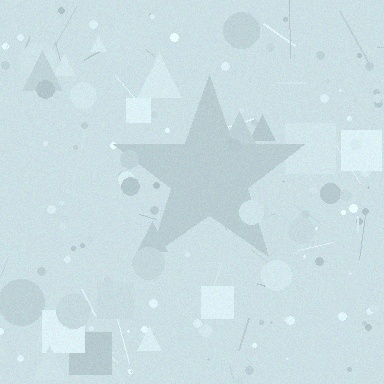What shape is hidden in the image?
A star is hidden in the image.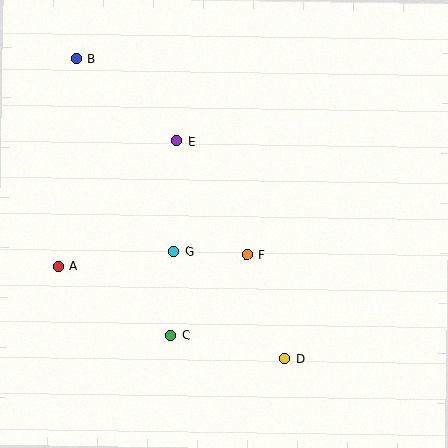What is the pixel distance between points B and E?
The distance between B and E is 130 pixels.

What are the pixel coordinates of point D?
Point D is at (285, 359).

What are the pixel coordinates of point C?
Point C is at (171, 336).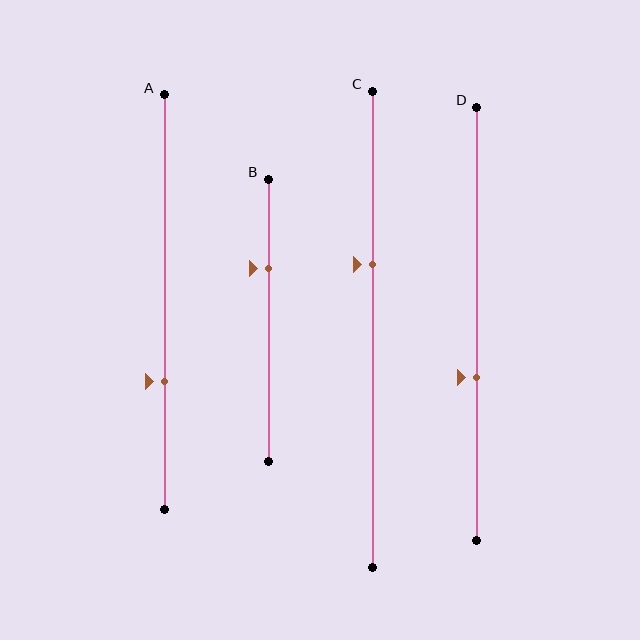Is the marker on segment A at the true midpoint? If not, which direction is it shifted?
No, the marker on segment A is shifted downward by about 19% of the segment length.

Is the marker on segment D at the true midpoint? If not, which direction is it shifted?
No, the marker on segment D is shifted downward by about 12% of the segment length.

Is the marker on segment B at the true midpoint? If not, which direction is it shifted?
No, the marker on segment B is shifted upward by about 18% of the segment length.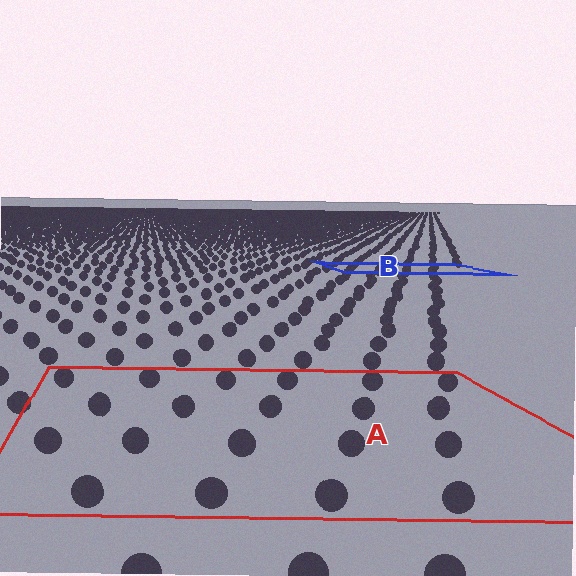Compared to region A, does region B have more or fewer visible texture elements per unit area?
Region B has more texture elements per unit area — they are packed more densely because it is farther away.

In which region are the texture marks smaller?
The texture marks are smaller in region B, because it is farther away.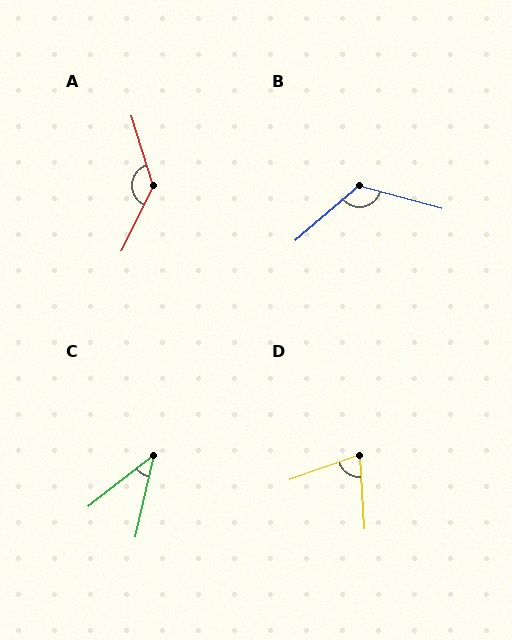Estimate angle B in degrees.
Approximately 124 degrees.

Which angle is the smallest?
C, at approximately 39 degrees.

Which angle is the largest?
A, at approximately 137 degrees.